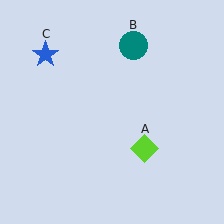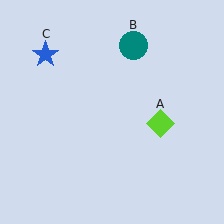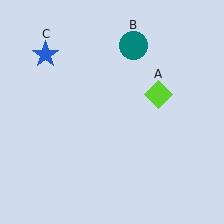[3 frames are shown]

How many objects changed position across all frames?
1 object changed position: lime diamond (object A).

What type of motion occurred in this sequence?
The lime diamond (object A) rotated counterclockwise around the center of the scene.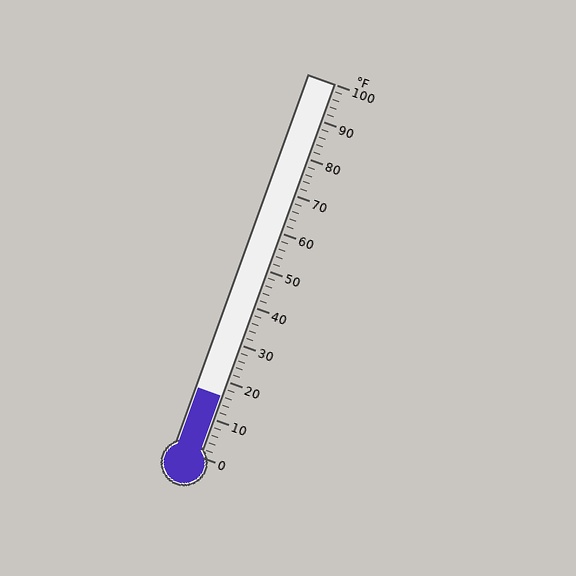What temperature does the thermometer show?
The thermometer shows approximately 16°F.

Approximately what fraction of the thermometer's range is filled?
The thermometer is filled to approximately 15% of its range.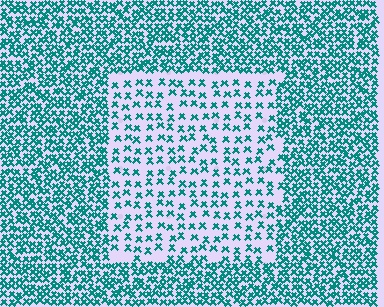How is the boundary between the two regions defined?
The boundary is defined by a change in element density (approximately 2.3x ratio). All elements are the same color, size, and shape.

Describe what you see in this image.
The image contains small teal elements arranged at two different densities. A rectangle-shaped region is visible where the elements are less densely packed than the surrounding area.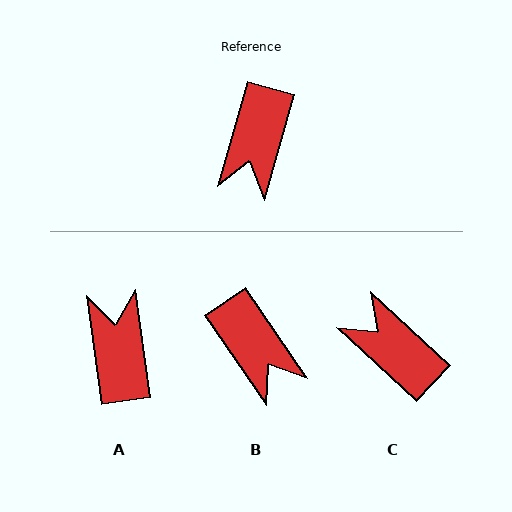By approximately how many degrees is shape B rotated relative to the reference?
Approximately 50 degrees counter-clockwise.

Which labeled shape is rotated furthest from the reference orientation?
A, about 156 degrees away.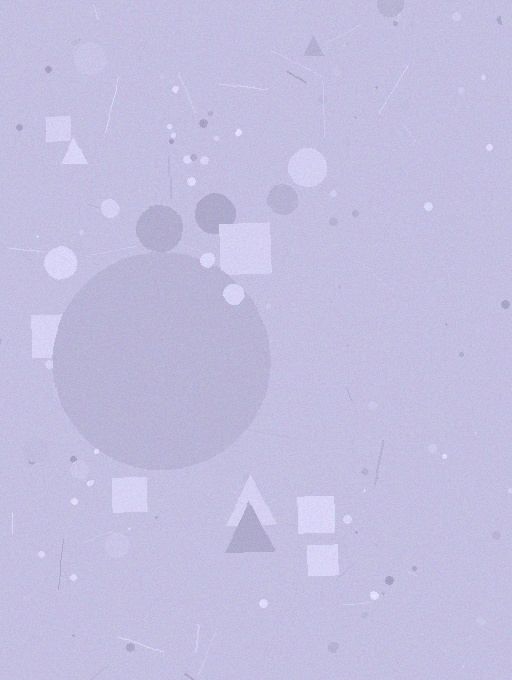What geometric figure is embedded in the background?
A circle is embedded in the background.